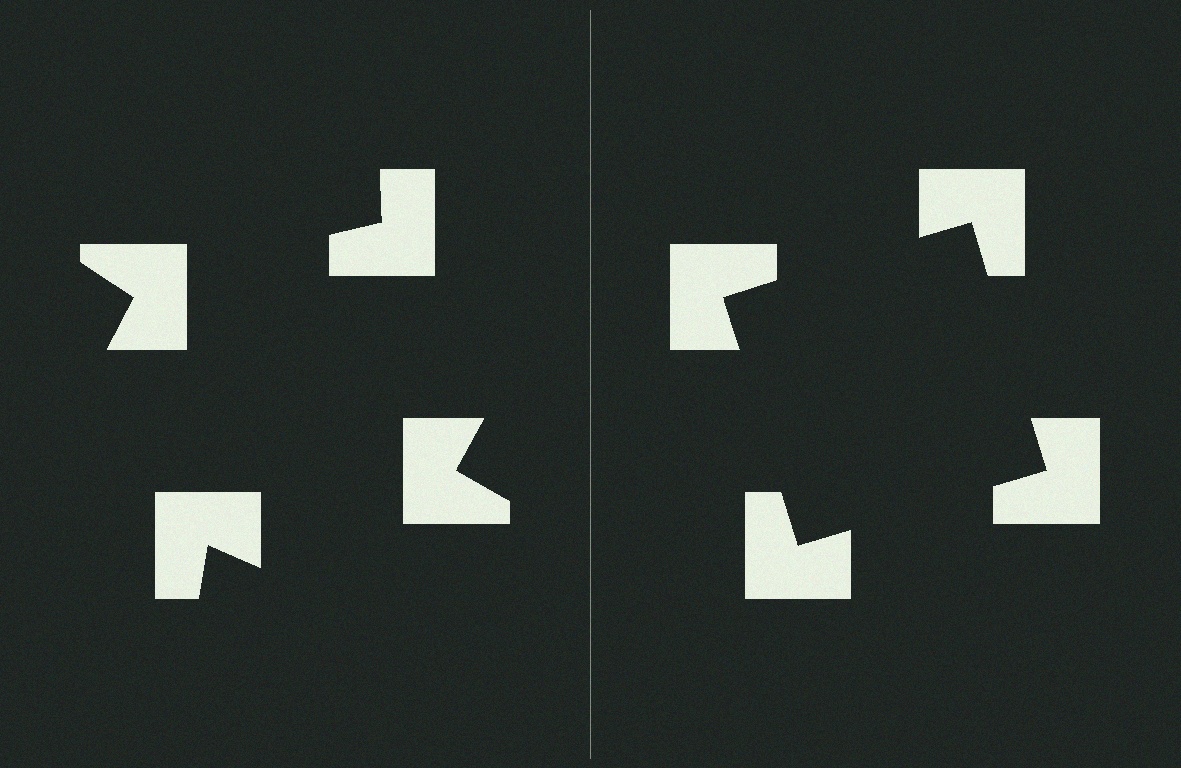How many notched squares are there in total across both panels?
8 — 4 on each side.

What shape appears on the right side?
An illusory square.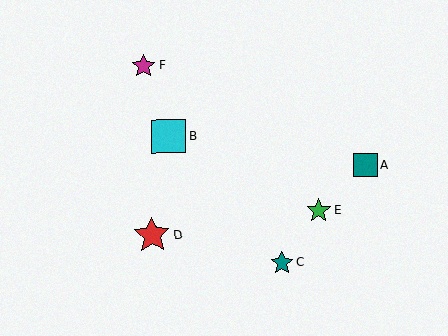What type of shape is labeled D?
Shape D is a red star.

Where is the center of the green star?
The center of the green star is at (319, 211).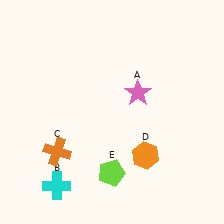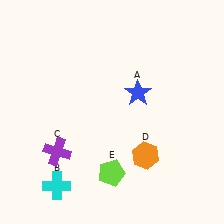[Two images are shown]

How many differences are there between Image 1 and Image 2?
There are 2 differences between the two images.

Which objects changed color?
A changed from pink to blue. C changed from orange to purple.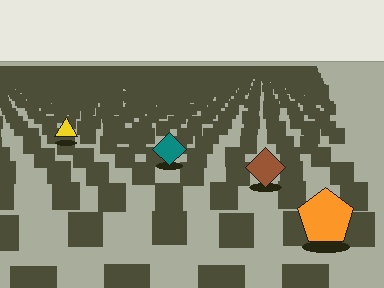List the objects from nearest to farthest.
From nearest to farthest: the orange pentagon, the brown diamond, the teal diamond, the yellow triangle.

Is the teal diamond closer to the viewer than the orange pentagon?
No. The orange pentagon is closer — you can tell from the texture gradient: the ground texture is coarser near it.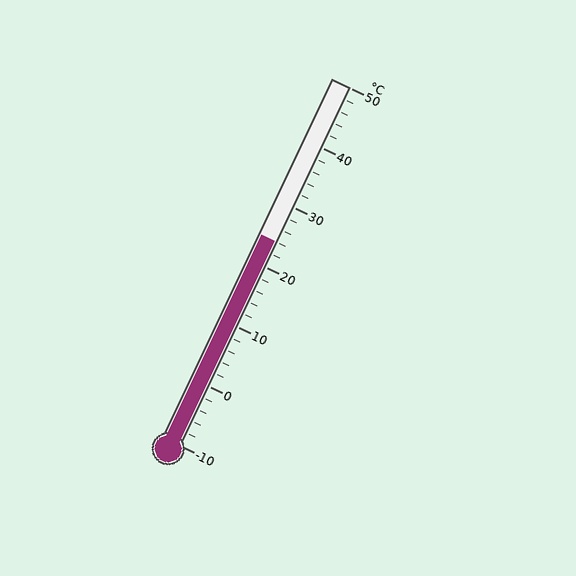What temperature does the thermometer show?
The thermometer shows approximately 24°C.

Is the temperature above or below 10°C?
The temperature is above 10°C.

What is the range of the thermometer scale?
The thermometer scale ranges from -10°C to 50°C.